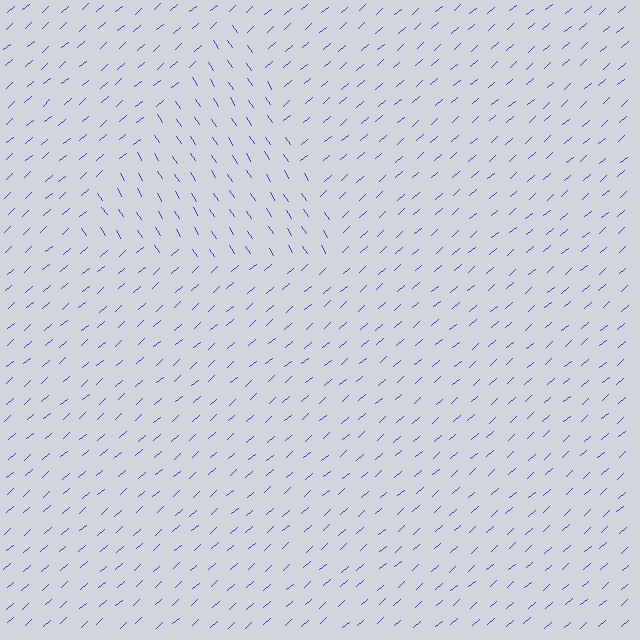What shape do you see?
I see a triangle.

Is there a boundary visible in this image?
Yes, there is a texture boundary formed by a change in line orientation.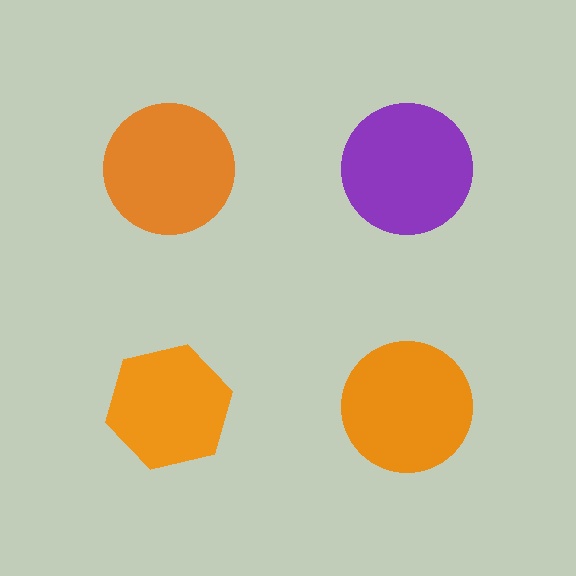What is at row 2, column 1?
An orange hexagon.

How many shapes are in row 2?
2 shapes.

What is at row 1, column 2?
A purple circle.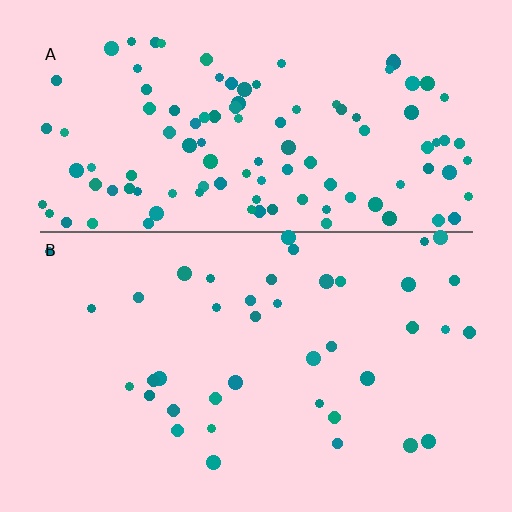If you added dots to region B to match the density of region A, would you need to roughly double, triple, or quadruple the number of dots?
Approximately triple.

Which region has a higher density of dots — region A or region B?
A (the top).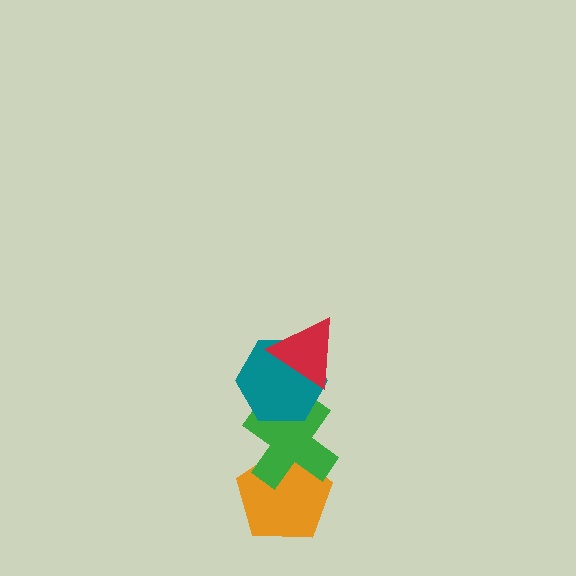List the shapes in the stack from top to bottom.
From top to bottom: the red triangle, the teal hexagon, the green cross, the orange pentagon.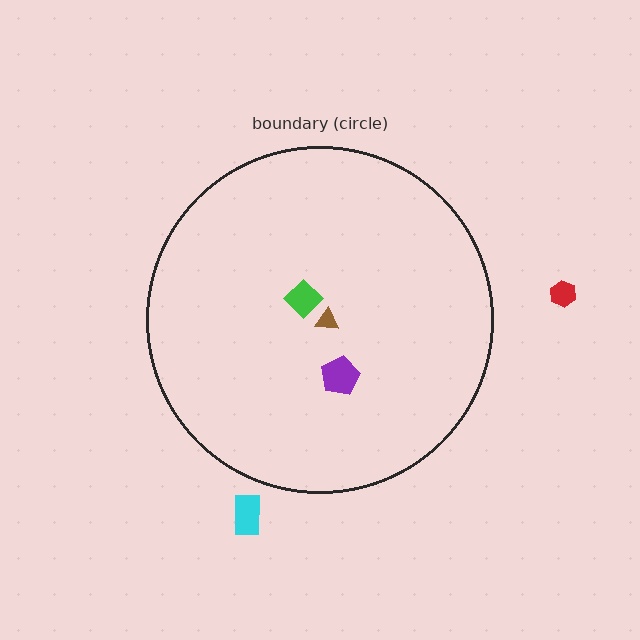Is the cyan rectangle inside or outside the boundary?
Outside.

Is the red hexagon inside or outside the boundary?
Outside.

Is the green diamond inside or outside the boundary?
Inside.